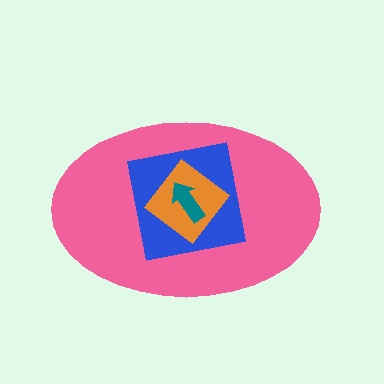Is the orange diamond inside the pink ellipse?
Yes.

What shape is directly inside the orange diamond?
The teal arrow.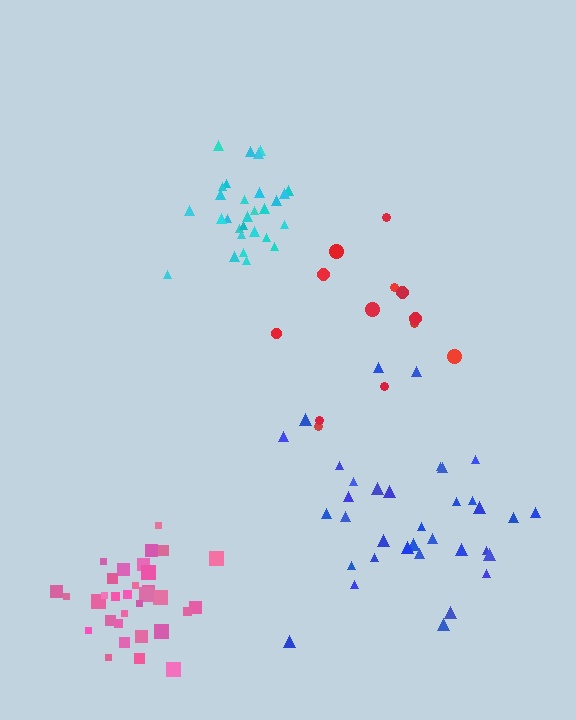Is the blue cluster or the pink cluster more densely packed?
Pink.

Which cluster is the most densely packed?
Cyan.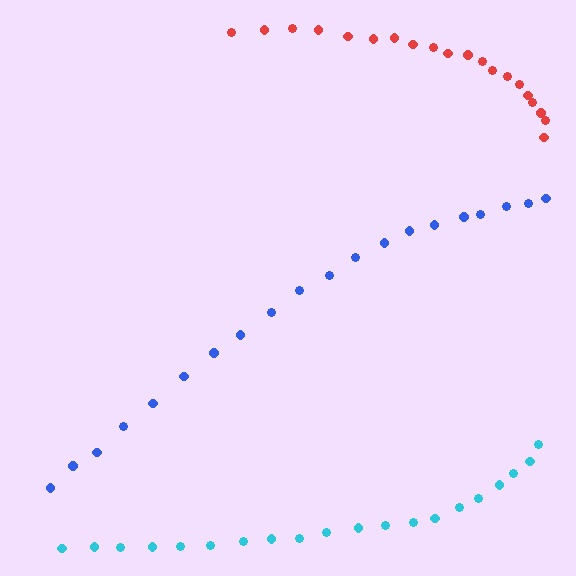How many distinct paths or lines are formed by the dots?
There are 3 distinct paths.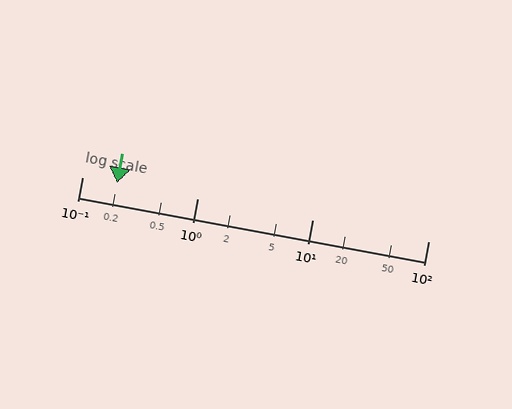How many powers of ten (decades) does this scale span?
The scale spans 3 decades, from 0.1 to 100.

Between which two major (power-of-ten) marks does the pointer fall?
The pointer is between 0.1 and 1.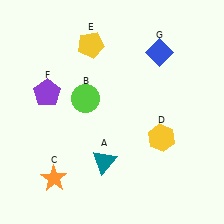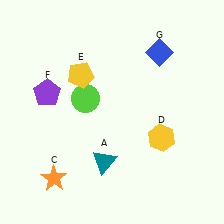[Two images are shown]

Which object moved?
The yellow pentagon (E) moved down.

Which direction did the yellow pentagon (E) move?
The yellow pentagon (E) moved down.